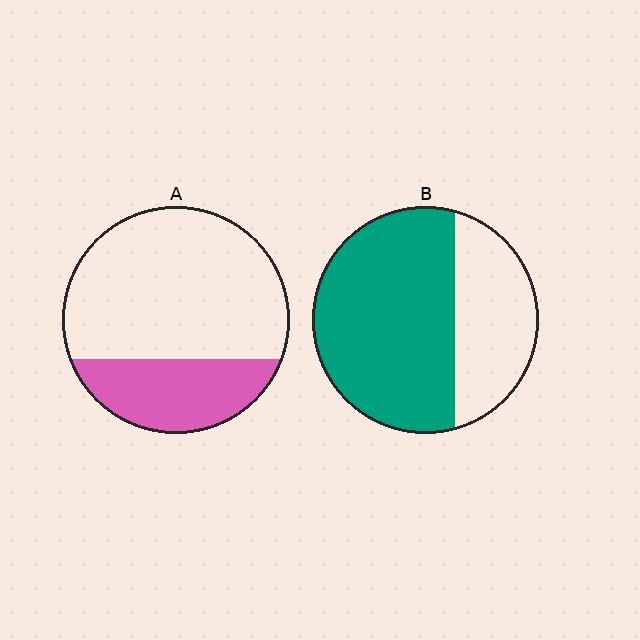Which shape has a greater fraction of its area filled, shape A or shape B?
Shape B.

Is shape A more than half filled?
No.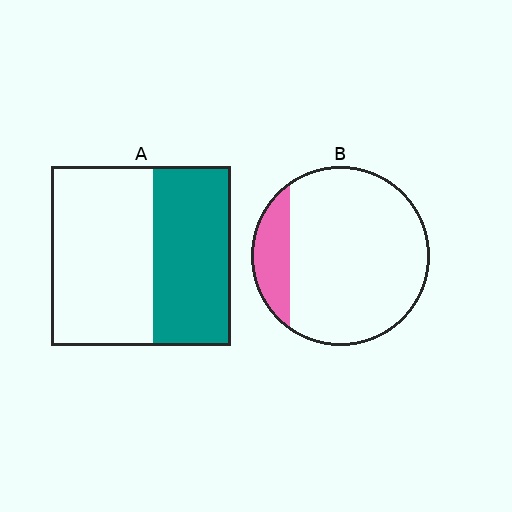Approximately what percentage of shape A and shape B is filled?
A is approximately 45% and B is approximately 15%.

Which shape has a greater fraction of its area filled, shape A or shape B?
Shape A.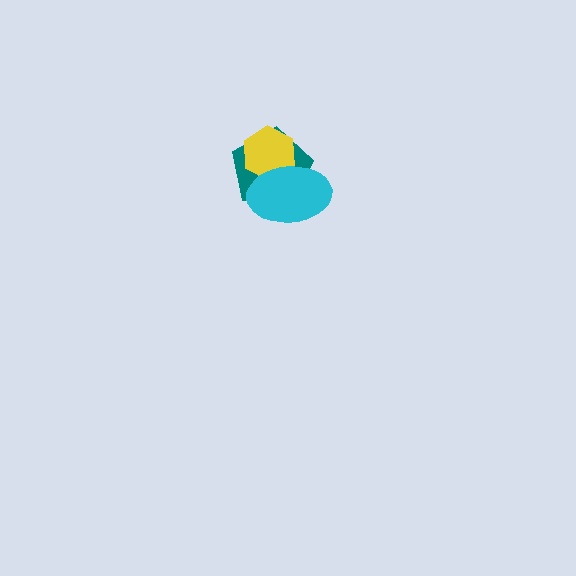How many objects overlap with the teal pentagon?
2 objects overlap with the teal pentagon.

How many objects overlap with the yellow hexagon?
2 objects overlap with the yellow hexagon.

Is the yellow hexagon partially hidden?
Yes, it is partially covered by another shape.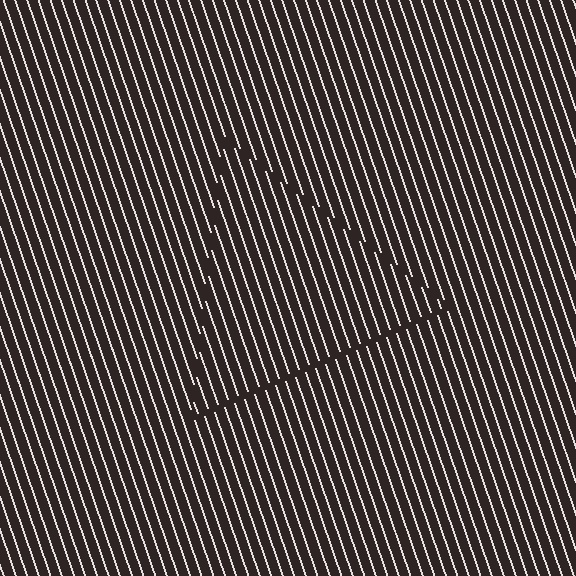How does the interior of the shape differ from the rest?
The interior of the shape contains the same grating, shifted by half a period — the contour is defined by the phase discontinuity where line-ends from the inner and outer gratings abut.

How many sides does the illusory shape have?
3 sides — the line-ends trace a triangle.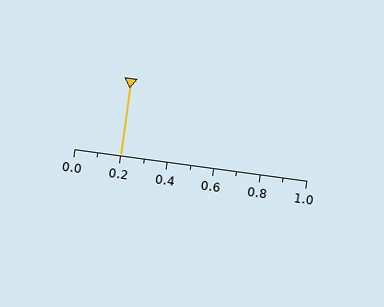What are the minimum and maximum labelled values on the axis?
The axis runs from 0.0 to 1.0.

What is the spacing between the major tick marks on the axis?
The major ticks are spaced 0.2 apart.